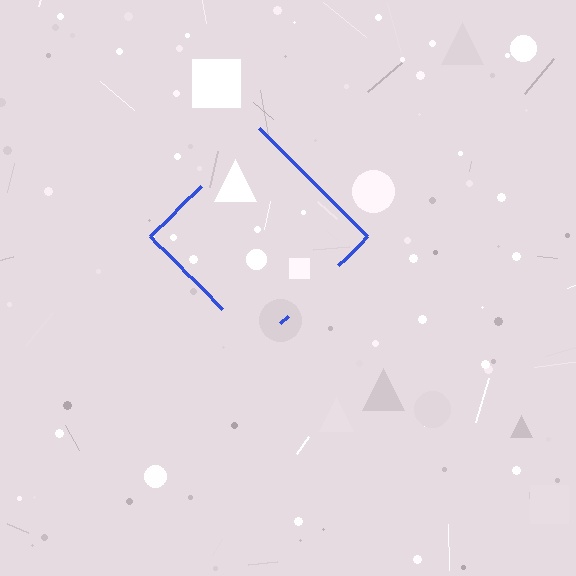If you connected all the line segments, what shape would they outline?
They would outline a diamond.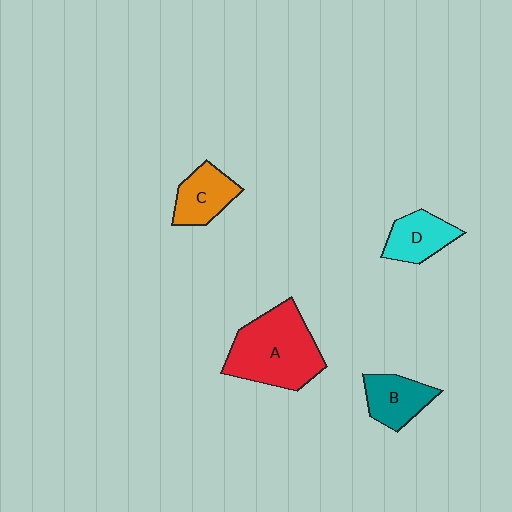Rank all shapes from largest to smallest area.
From largest to smallest: A (red), C (orange), B (teal), D (cyan).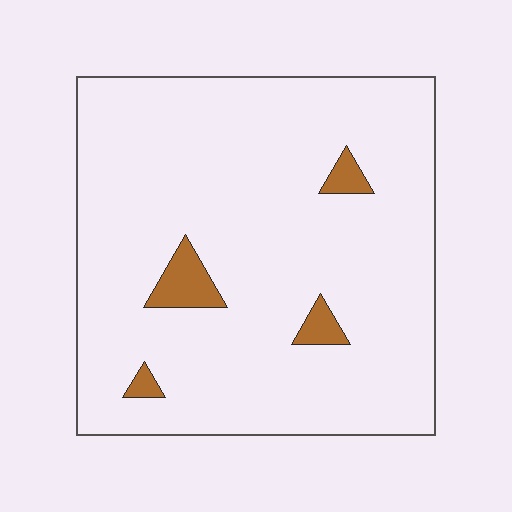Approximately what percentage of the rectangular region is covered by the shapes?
Approximately 5%.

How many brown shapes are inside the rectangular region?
4.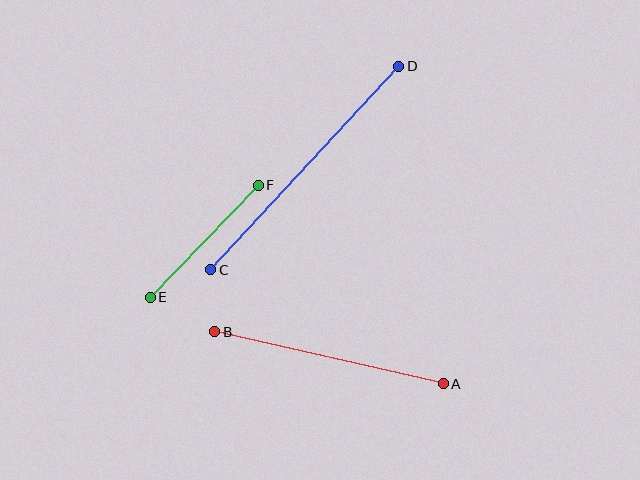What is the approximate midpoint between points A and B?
The midpoint is at approximately (329, 358) pixels.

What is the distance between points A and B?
The distance is approximately 235 pixels.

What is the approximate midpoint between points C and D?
The midpoint is at approximately (305, 168) pixels.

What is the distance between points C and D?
The distance is approximately 277 pixels.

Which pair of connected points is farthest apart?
Points C and D are farthest apart.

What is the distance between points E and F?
The distance is approximately 156 pixels.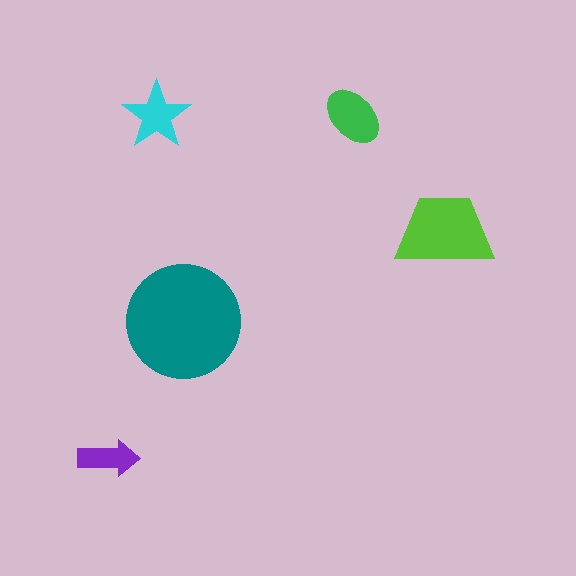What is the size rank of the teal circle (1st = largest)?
1st.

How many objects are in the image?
There are 5 objects in the image.